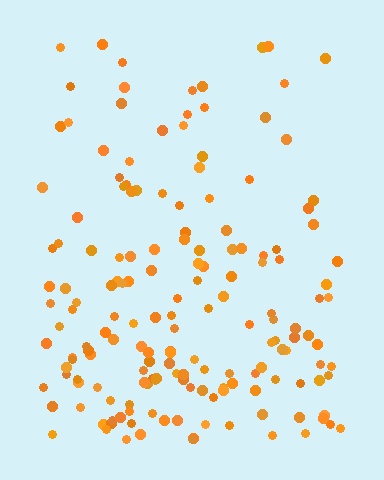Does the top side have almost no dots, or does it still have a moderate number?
Still a moderate number, just noticeably fewer than the bottom.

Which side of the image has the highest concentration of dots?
The bottom.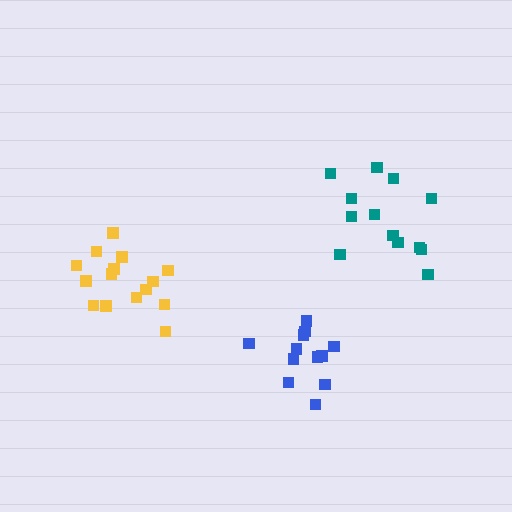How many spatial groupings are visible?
There are 3 spatial groupings.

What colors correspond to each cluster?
The clusters are colored: teal, yellow, blue.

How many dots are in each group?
Group 1: 13 dots, Group 2: 15 dots, Group 3: 12 dots (40 total).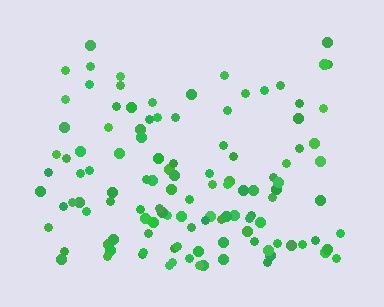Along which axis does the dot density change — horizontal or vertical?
Vertical.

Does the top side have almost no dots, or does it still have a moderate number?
Still a moderate number, just noticeably fewer than the bottom.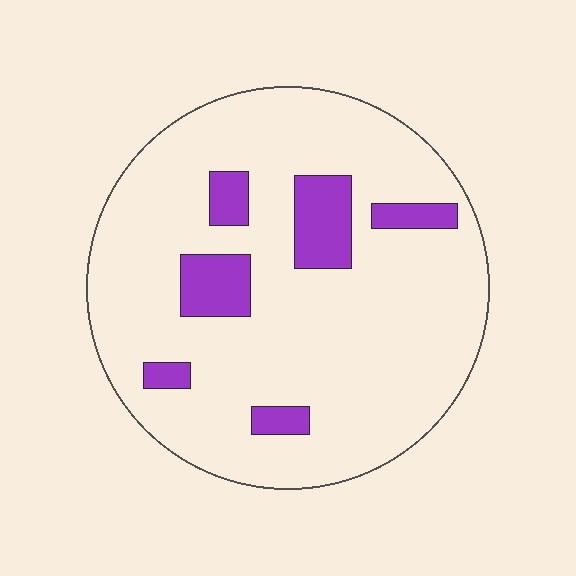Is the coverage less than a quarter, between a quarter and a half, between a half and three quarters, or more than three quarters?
Less than a quarter.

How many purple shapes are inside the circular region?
6.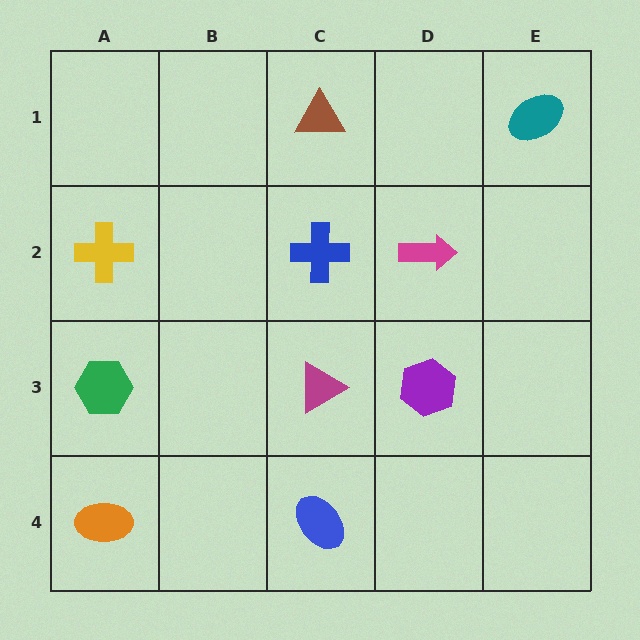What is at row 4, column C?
A blue ellipse.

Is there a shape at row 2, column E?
No, that cell is empty.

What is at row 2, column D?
A magenta arrow.